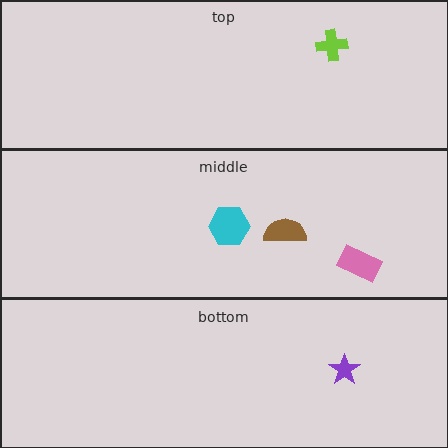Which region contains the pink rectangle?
The middle region.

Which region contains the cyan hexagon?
The middle region.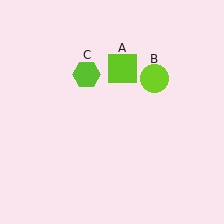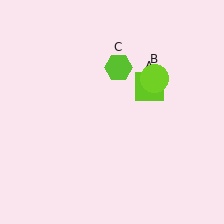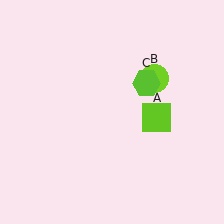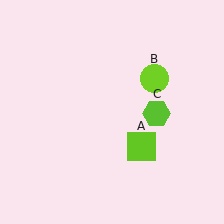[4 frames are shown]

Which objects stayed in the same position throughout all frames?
Lime circle (object B) remained stationary.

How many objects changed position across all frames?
2 objects changed position: lime square (object A), lime hexagon (object C).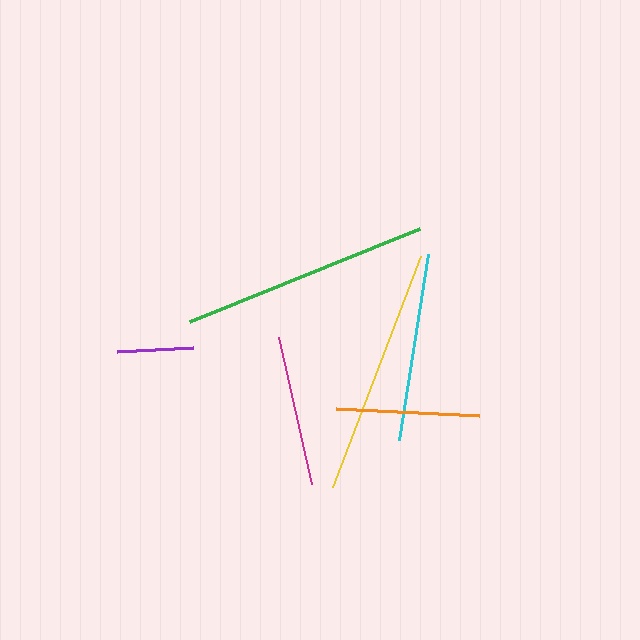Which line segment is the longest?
The green line is the longest at approximately 248 pixels.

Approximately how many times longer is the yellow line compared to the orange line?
The yellow line is approximately 1.7 times the length of the orange line.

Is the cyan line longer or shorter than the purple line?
The cyan line is longer than the purple line.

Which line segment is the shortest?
The purple line is the shortest at approximately 76 pixels.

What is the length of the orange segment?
The orange segment is approximately 144 pixels long.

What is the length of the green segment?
The green segment is approximately 248 pixels long.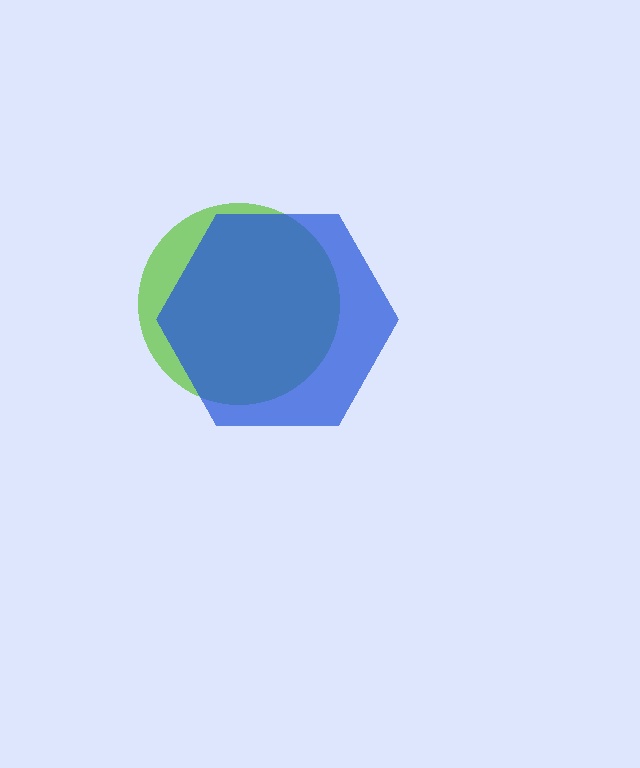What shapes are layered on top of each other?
The layered shapes are: a lime circle, a blue hexagon.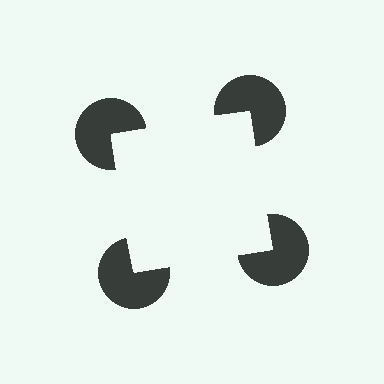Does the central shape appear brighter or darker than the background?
It typically appears slightly brighter than the background, even though no actual brightness change is drawn.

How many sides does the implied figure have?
4 sides.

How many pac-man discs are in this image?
There are 4 — one at each vertex of the illusory square.